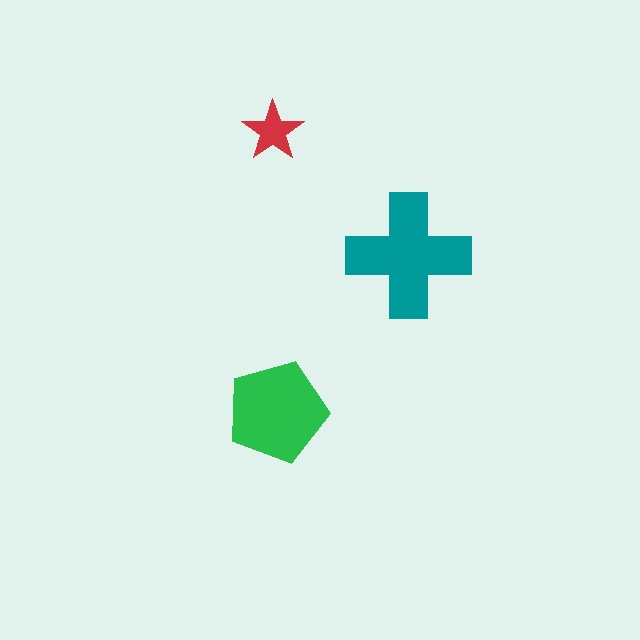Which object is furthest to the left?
The red star is leftmost.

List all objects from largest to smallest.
The teal cross, the green pentagon, the red star.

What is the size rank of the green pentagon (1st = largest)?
2nd.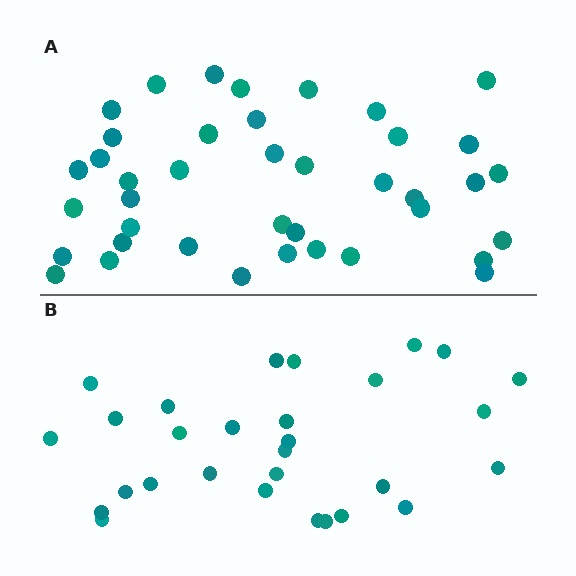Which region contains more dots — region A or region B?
Region A (the top region) has more dots.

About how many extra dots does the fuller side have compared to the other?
Region A has roughly 12 or so more dots than region B.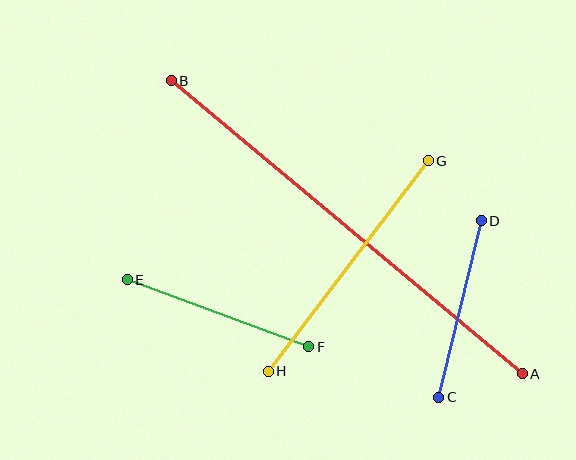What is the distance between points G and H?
The distance is approximately 264 pixels.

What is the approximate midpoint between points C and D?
The midpoint is at approximately (460, 309) pixels.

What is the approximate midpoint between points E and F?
The midpoint is at approximately (218, 313) pixels.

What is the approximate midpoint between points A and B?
The midpoint is at approximately (347, 227) pixels.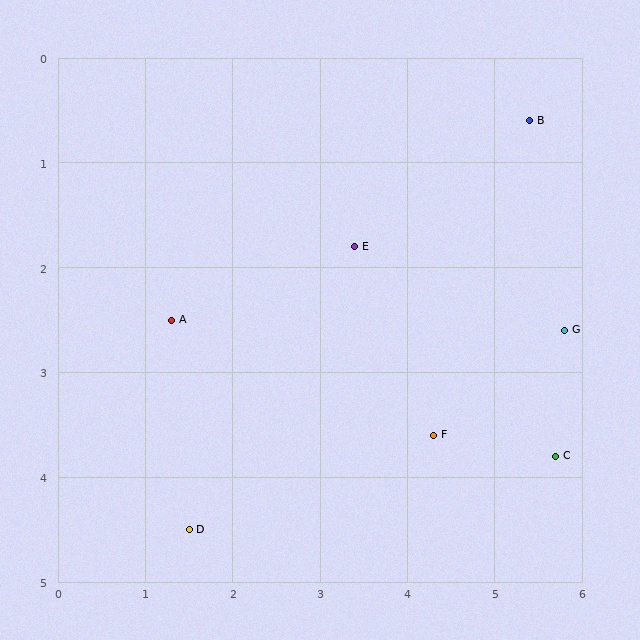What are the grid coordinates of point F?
Point F is at approximately (4.3, 3.6).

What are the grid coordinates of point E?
Point E is at approximately (3.4, 1.8).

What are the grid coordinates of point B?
Point B is at approximately (5.4, 0.6).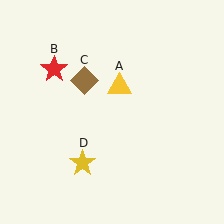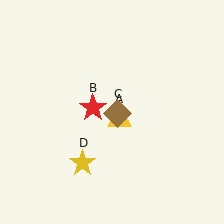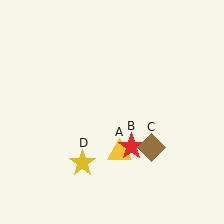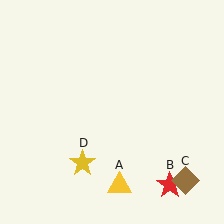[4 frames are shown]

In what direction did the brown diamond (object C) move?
The brown diamond (object C) moved down and to the right.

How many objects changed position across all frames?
3 objects changed position: yellow triangle (object A), red star (object B), brown diamond (object C).